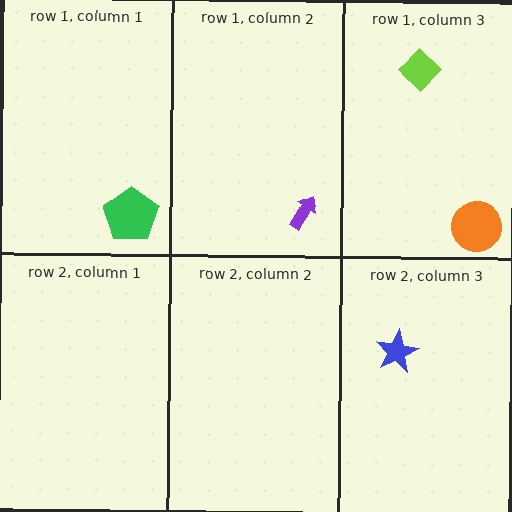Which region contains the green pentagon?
The row 1, column 1 region.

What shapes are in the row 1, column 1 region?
The green pentagon.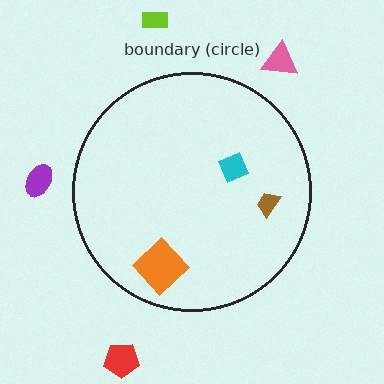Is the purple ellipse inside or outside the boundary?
Outside.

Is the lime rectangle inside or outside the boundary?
Outside.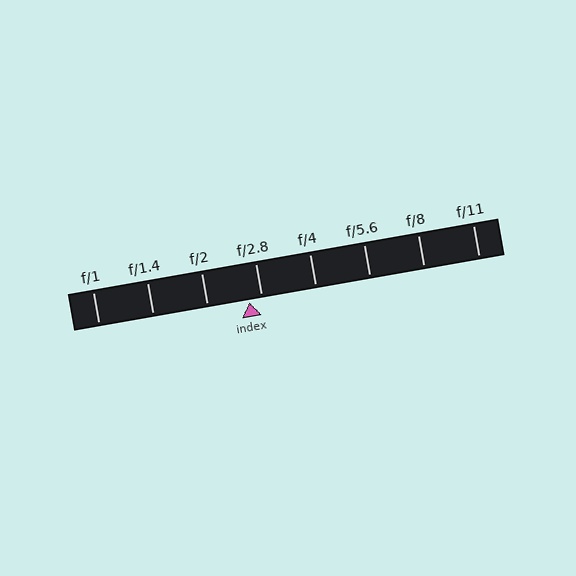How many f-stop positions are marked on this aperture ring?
There are 8 f-stop positions marked.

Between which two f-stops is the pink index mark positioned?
The index mark is between f/2 and f/2.8.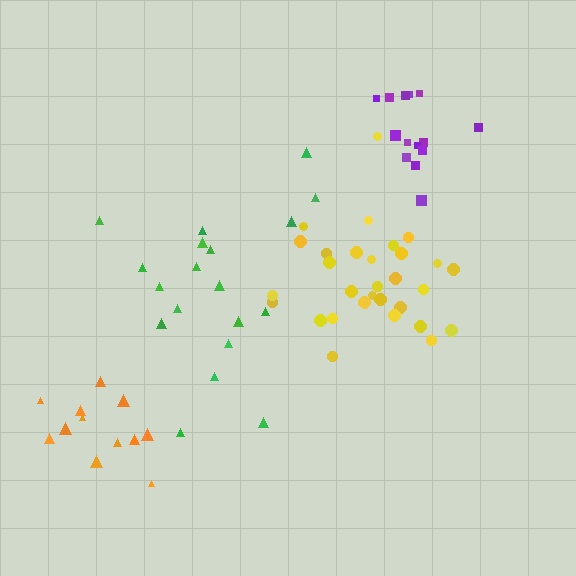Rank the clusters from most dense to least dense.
purple, yellow, orange, green.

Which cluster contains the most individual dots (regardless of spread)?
Yellow (30).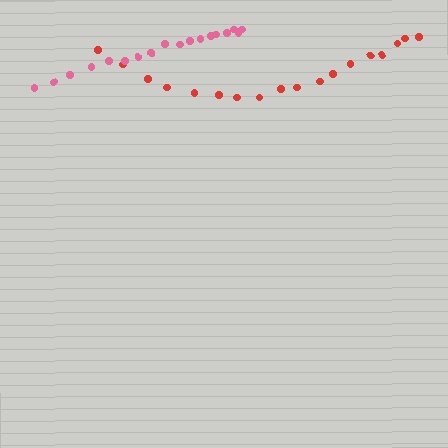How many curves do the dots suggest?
There are 2 distinct paths.